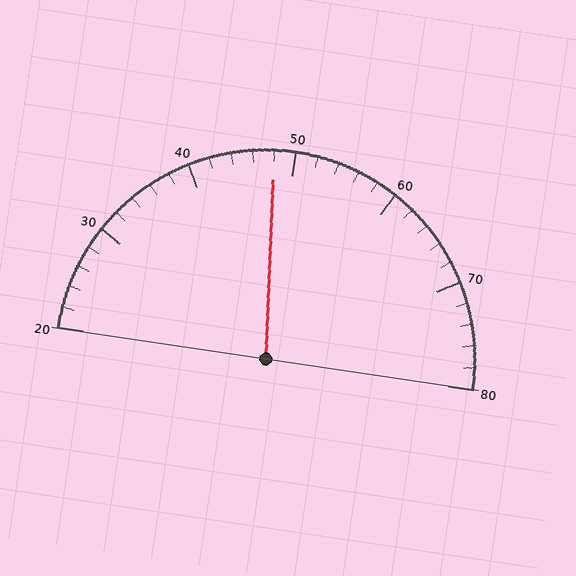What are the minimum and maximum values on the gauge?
The gauge ranges from 20 to 80.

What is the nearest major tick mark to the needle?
The nearest major tick mark is 50.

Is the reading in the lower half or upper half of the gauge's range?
The reading is in the lower half of the range (20 to 80).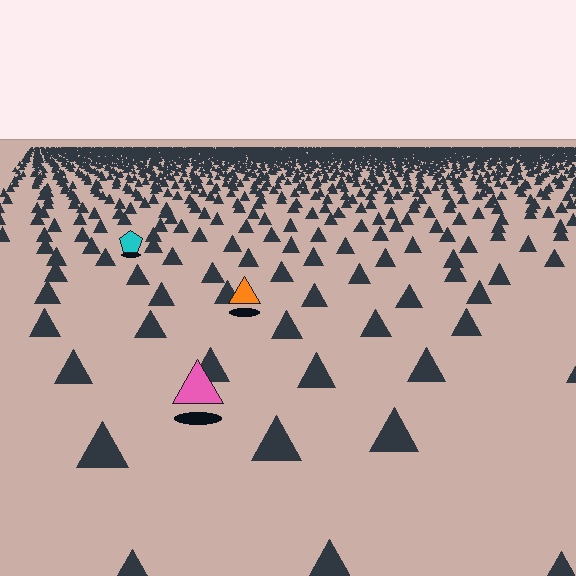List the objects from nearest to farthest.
From nearest to farthest: the pink triangle, the orange triangle, the cyan pentagon.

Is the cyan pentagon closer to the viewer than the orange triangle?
No. The orange triangle is closer — you can tell from the texture gradient: the ground texture is coarser near it.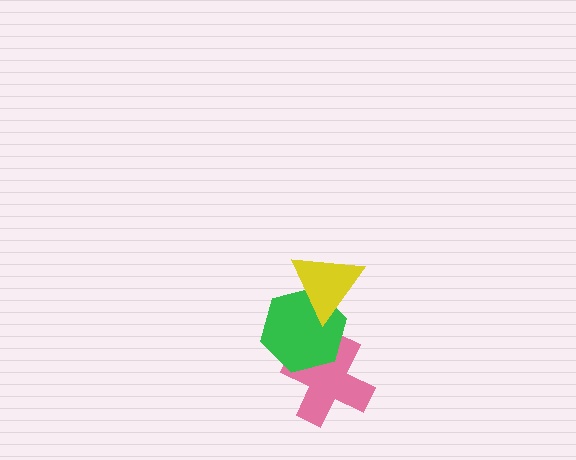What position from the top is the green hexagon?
The green hexagon is 2nd from the top.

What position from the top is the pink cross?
The pink cross is 3rd from the top.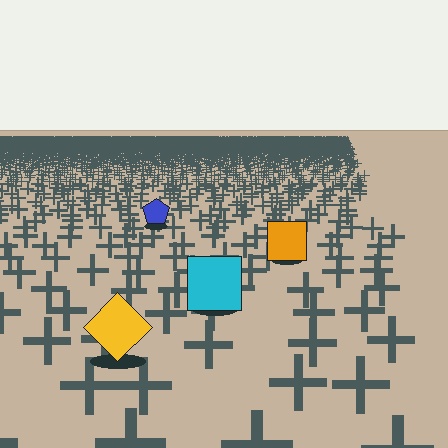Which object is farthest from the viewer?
The blue pentagon is farthest from the viewer. It appears smaller and the ground texture around it is denser.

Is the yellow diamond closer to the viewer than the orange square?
Yes. The yellow diamond is closer — you can tell from the texture gradient: the ground texture is coarser near it.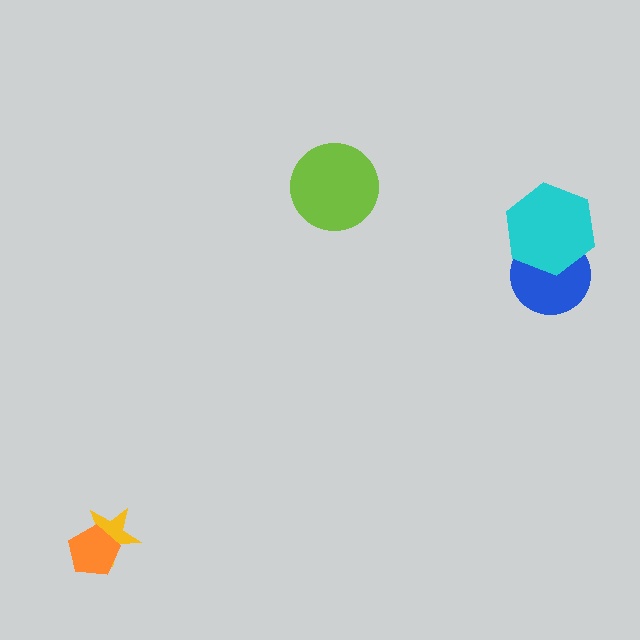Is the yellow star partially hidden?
Yes, it is partially covered by another shape.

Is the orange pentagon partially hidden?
No, no other shape covers it.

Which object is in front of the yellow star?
The orange pentagon is in front of the yellow star.